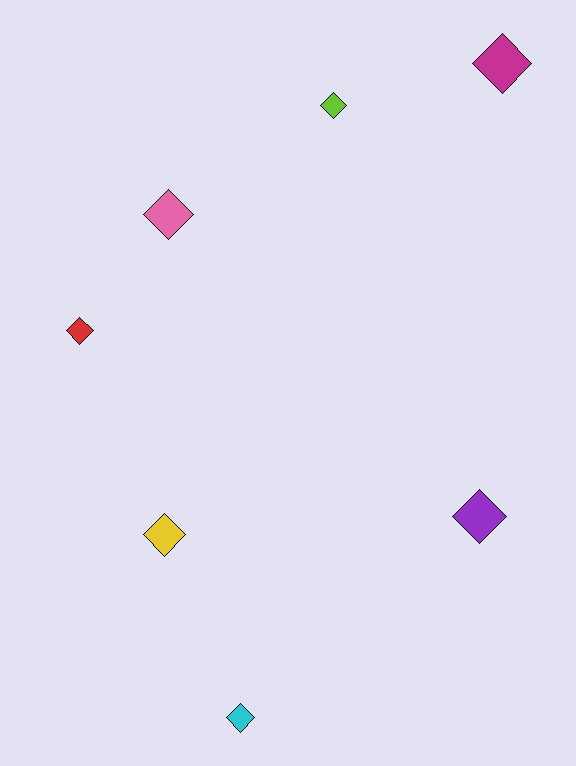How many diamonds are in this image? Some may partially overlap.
There are 7 diamonds.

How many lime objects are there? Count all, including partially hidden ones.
There is 1 lime object.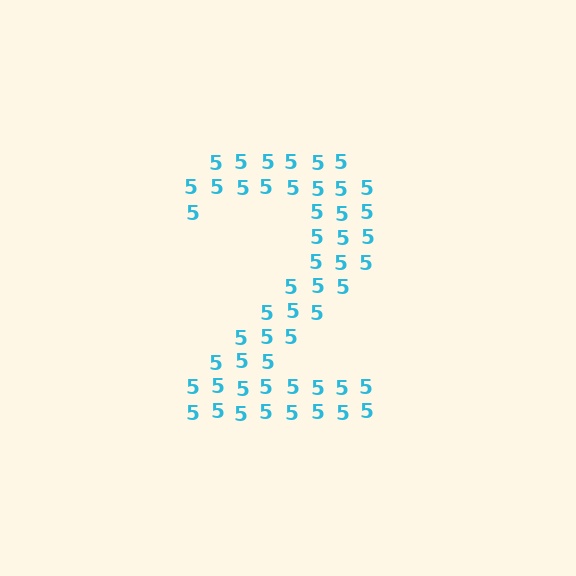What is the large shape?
The large shape is the digit 2.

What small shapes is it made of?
It is made of small digit 5's.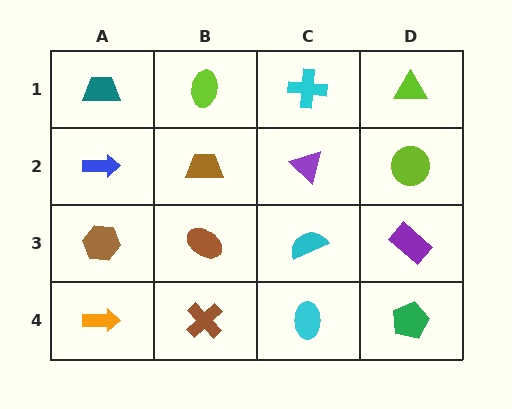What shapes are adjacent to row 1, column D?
A lime circle (row 2, column D), a cyan cross (row 1, column C).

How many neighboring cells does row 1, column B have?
3.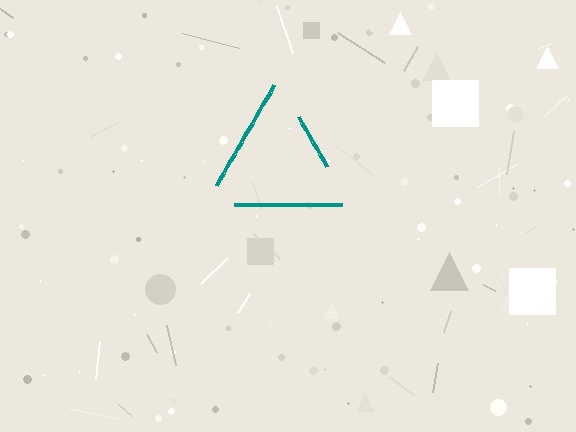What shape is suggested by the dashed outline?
The dashed outline suggests a triangle.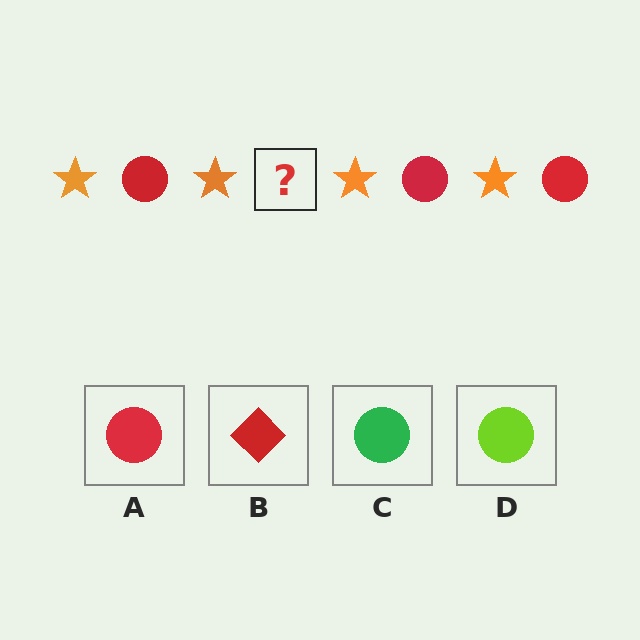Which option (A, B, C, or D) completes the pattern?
A.